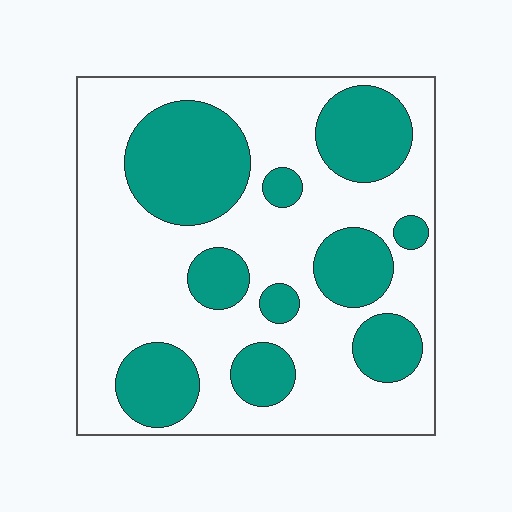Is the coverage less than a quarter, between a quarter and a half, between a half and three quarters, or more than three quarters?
Between a quarter and a half.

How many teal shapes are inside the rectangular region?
10.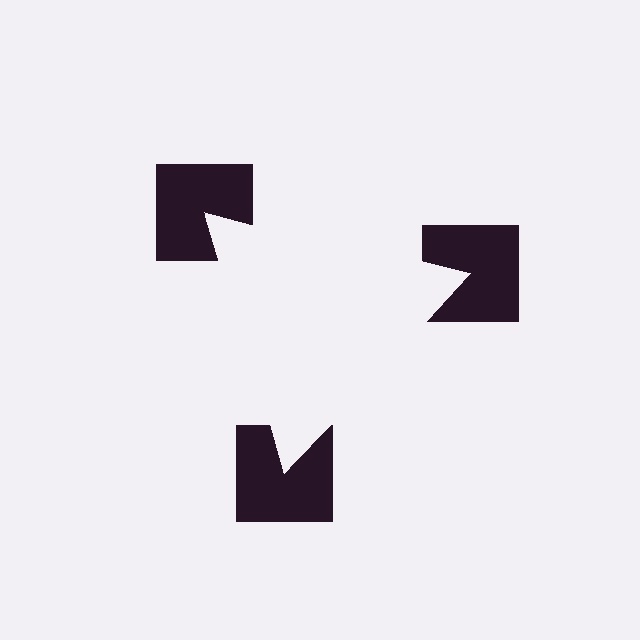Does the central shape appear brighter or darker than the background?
It typically appears slightly brighter than the background, even though no actual brightness change is drawn.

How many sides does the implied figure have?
3 sides.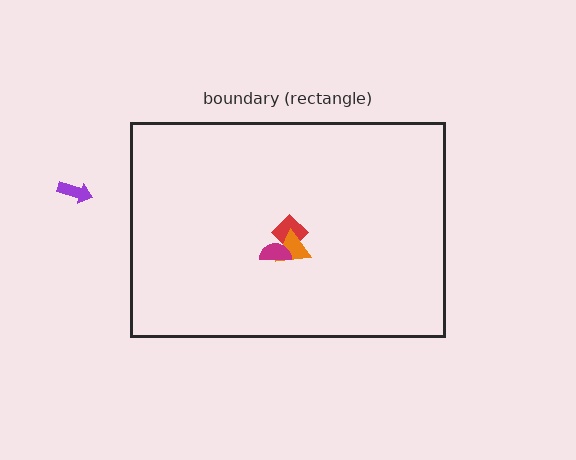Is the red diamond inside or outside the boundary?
Inside.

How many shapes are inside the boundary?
3 inside, 1 outside.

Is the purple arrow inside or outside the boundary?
Outside.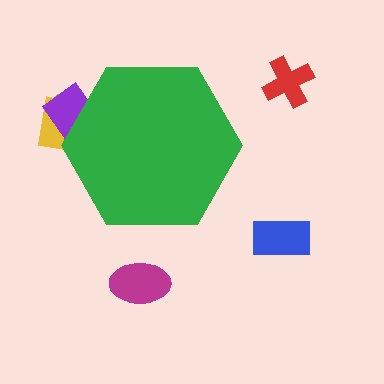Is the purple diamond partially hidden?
Yes, the purple diamond is partially hidden behind the green hexagon.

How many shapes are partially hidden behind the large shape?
3 shapes are partially hidden.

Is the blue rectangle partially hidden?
No, the blue rectangle is fully visible.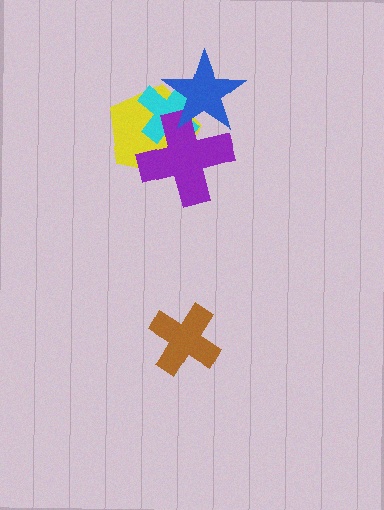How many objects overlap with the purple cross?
3 objects overlap with the purple cross.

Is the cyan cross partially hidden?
Yes, it is partially covered by another shape.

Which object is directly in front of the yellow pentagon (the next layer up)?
The cyan cross is directly in front of the yellow pentagon.